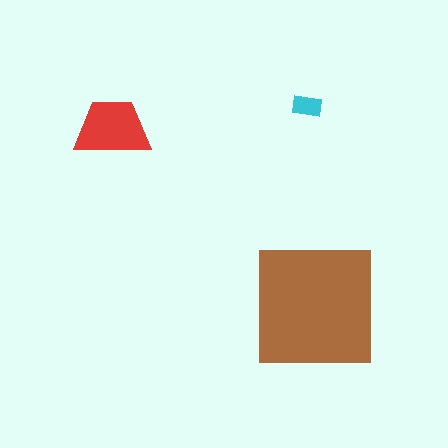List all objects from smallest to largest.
The cyan rectangle, the red trapezoid, the brown square.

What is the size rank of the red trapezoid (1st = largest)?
2nd.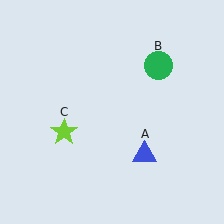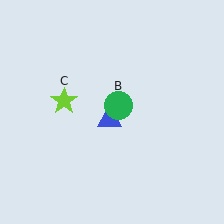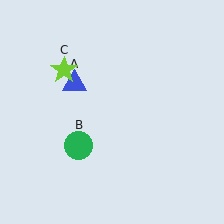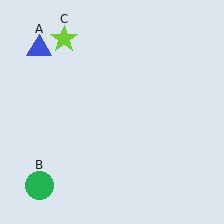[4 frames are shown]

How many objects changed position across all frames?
3 objects changed position: blue triangle (object A), green circle (object B), lime star (object C).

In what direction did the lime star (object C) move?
The lime star (object C) moved up.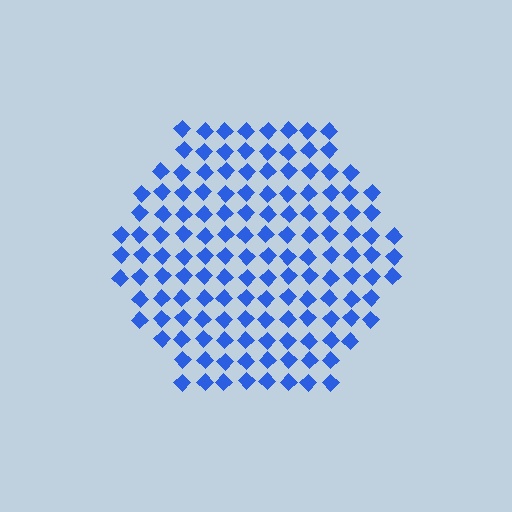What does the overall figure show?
The overall figure shows a hexagon.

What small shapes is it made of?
It is made of small diamonds.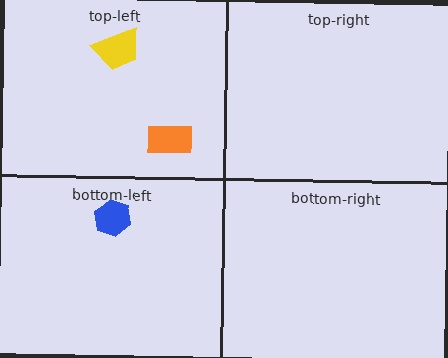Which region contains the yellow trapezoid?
The top-left region.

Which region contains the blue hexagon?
The bottom-left region.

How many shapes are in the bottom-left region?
1.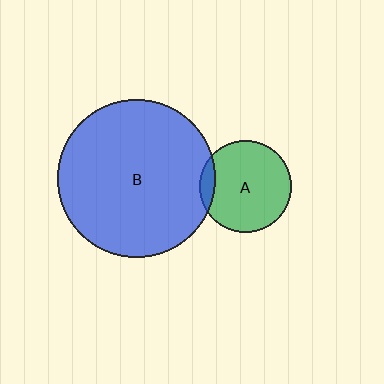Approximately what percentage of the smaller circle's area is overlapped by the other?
Approximately 10%.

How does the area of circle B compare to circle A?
Approximately 2.9 times.